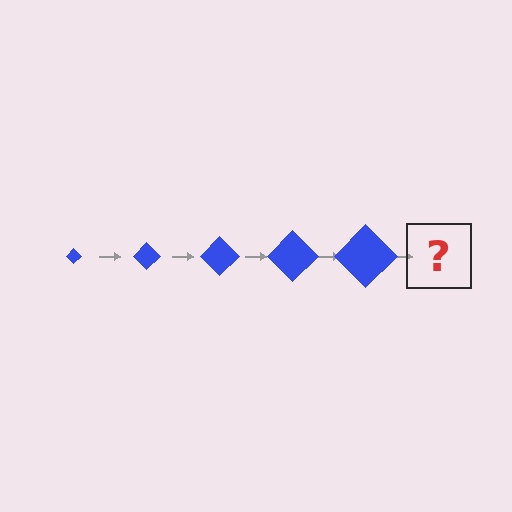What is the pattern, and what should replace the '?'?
The pattern is that the diamond gets progressively larger each step. The '?' should be a blue diamond, larger than the previous one.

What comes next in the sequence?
The next element should be a blue diamond, larger than the previous one.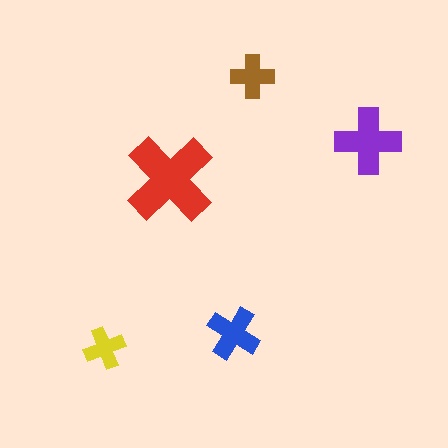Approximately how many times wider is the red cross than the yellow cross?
About 2 times wider.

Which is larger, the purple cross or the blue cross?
The purple one.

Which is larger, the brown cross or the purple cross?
The purple one.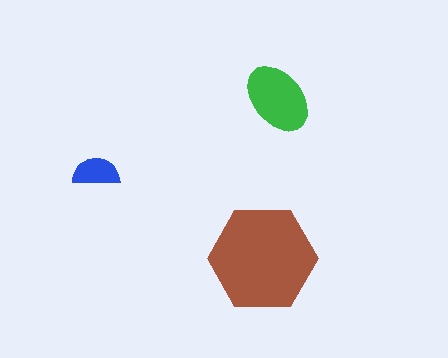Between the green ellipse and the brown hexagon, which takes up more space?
The brown hexagon.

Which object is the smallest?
The blue semicircle.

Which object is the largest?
The brown hexagon.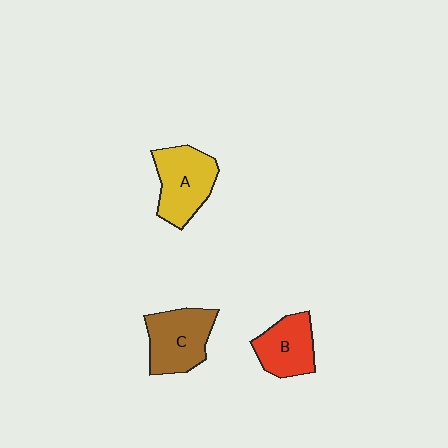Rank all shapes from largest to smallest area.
From largest to smallest: A (yellow), C (brown), B (red).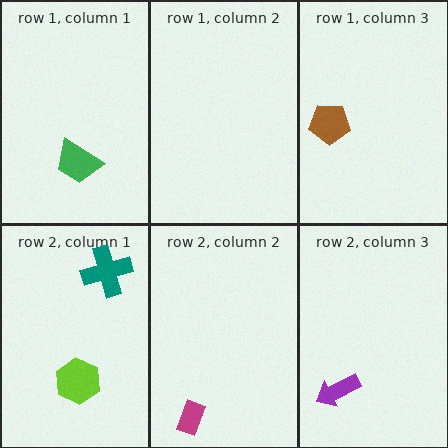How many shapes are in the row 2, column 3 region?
1.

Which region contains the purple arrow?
The row 2, column 3 region.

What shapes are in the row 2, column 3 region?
The purple arrow.